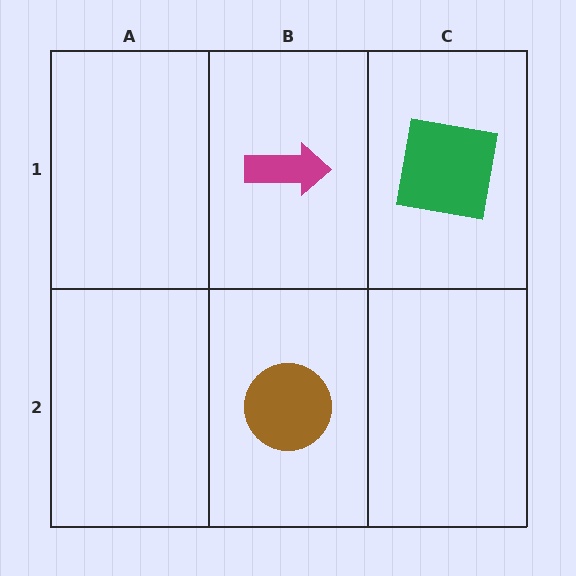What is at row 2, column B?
A brown circle.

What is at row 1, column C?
A green square.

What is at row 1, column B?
A magenta arrow.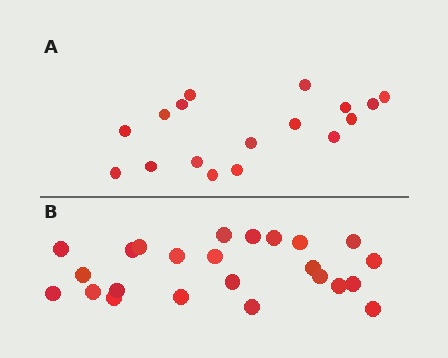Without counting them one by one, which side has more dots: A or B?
Region B (the bottom region) has more dots.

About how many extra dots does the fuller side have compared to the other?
Region B has roughly 8 or so more dots than region A.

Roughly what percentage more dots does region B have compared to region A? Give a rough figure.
About 40% more.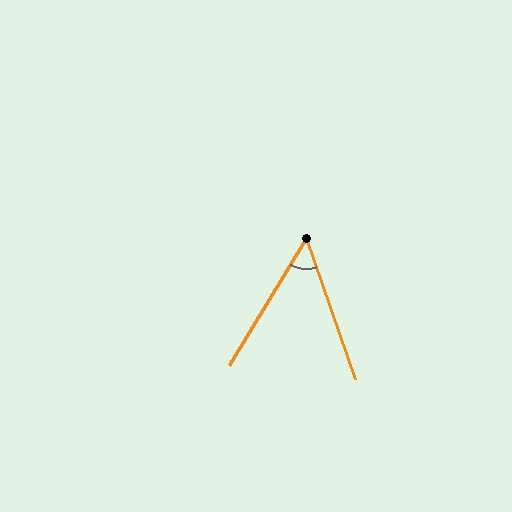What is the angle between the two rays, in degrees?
Approximately 51 degrees.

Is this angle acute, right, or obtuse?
It is acute.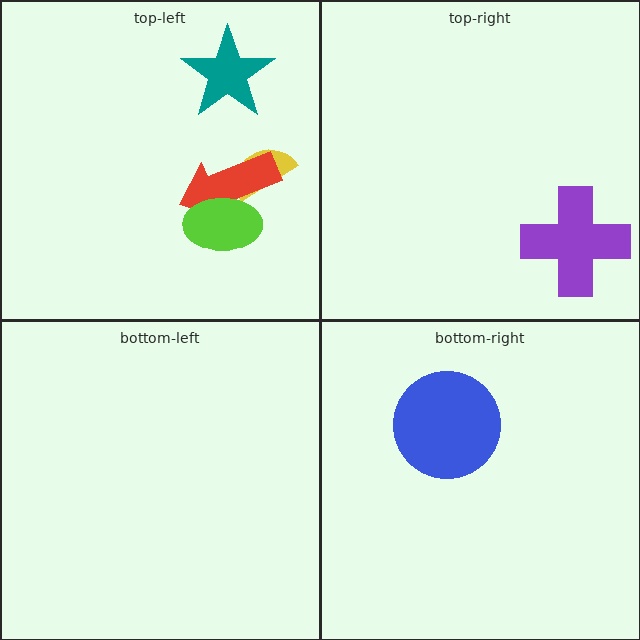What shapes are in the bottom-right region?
The blue circle.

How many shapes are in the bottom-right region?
1.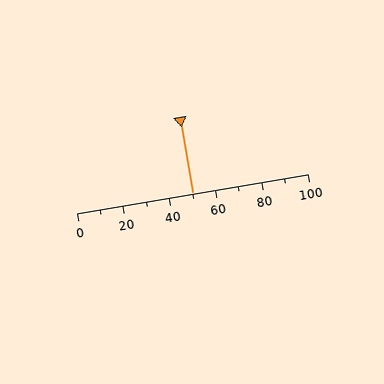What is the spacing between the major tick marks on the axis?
The major ticks are spaced 20 apart.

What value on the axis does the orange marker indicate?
The marker indicates approximately 50.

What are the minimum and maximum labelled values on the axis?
The axis runs from 0 to 100.